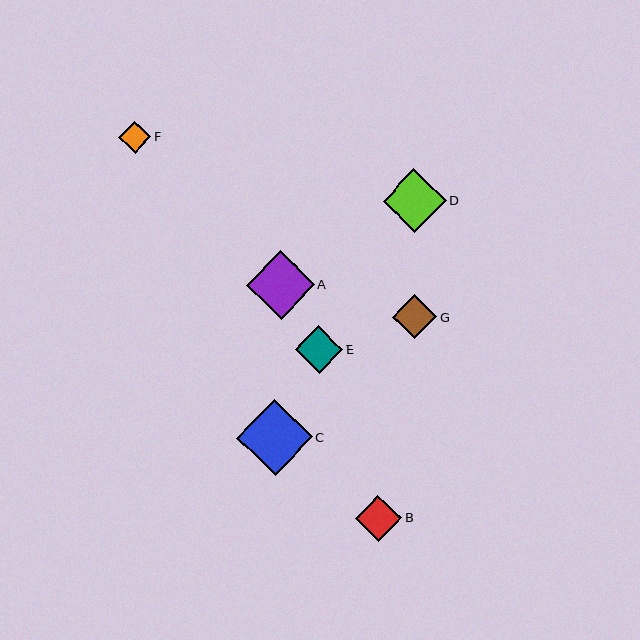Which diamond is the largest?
Diamond C is the largest with a size of approximately 76 pixels.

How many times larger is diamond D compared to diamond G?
Diamond D is approximately 1.4 times the size of diamond G.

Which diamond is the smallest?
Diamond F is the smallest with a size of approximately 33 pixels.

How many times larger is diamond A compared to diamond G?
Diamond A is approximately 1.5 times the size of diamond G.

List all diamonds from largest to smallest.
From largest to smallest: C, A, D, E, B, G, F.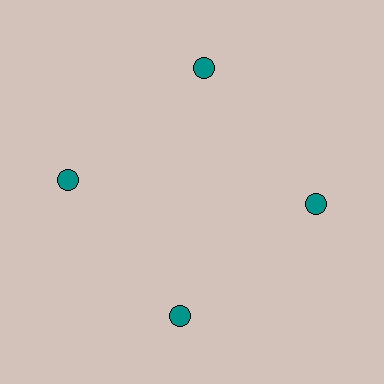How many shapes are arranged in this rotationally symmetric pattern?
There are 4 shapes, arranged in 4 groups of 1.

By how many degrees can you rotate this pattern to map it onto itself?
The pattern maps onto itself every 90 degrees of rotation.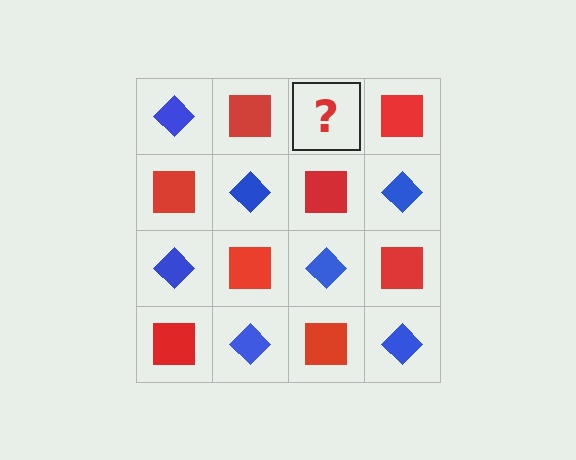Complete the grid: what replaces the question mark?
The question mark should be replaced with a blue diamond.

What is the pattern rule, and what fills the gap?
The rule is that it alternates blue diamond and red square in a checkerboard pattern. The gap should be filled with a blue diamond.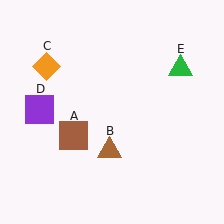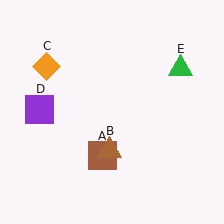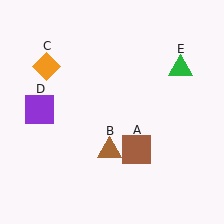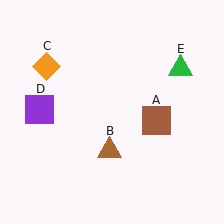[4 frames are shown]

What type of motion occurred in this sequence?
The brown square (object A) rotated counterclockwise around the center of the scene.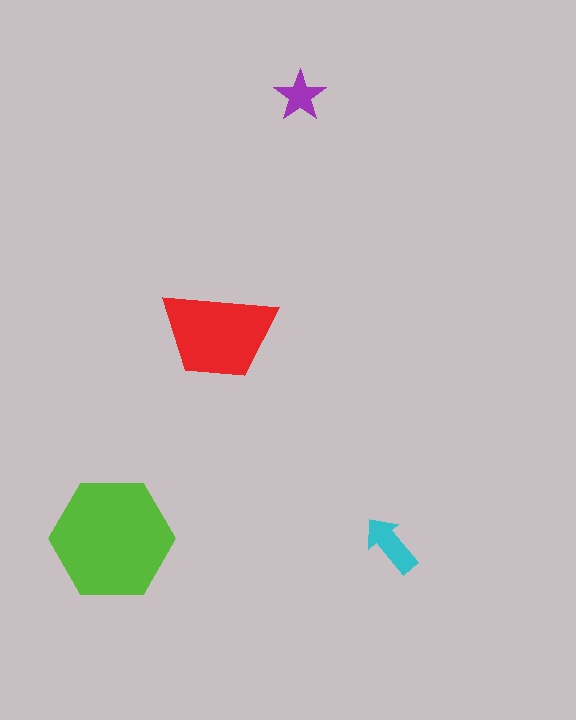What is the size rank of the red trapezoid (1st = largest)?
2nd.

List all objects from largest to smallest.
The lime hexagon, the red trapezoid, the cyan arrow, the purple star.